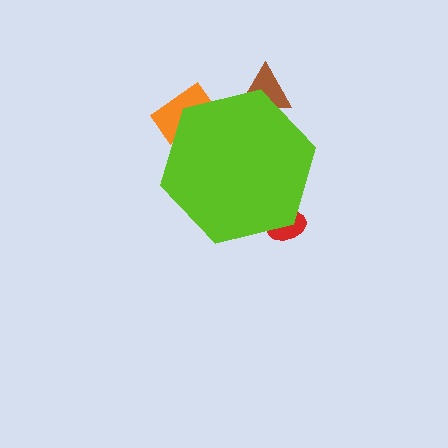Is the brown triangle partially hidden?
Yes, the brown triangle is partially hidden behind the lime hexagon.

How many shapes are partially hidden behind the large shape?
3 shapes are partially hidden.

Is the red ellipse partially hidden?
Yes, the red ellipse is partially hidden behind the lime hexagon.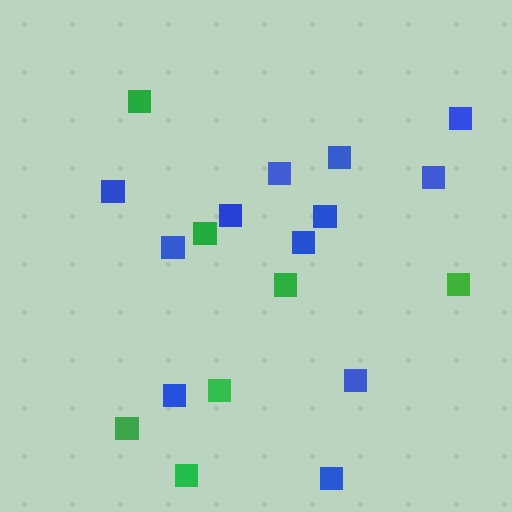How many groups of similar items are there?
There are 2 groups: one group of green squares (7) and one group of blue squares (12).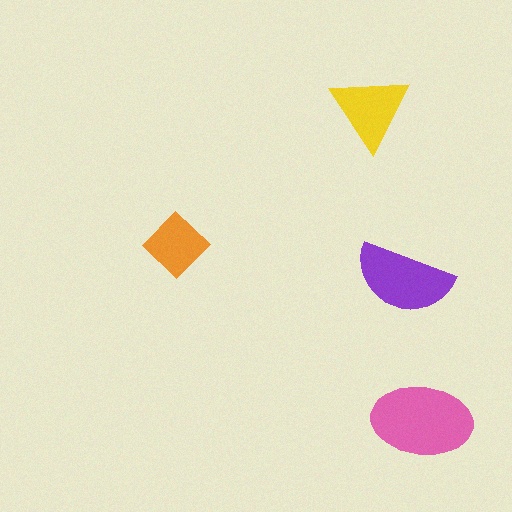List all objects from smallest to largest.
The orange diamond, the yellow triangle, the purple semicircle, the pink ellipse.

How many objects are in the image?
There are 4 objects in the image.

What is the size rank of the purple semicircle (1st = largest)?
2nd.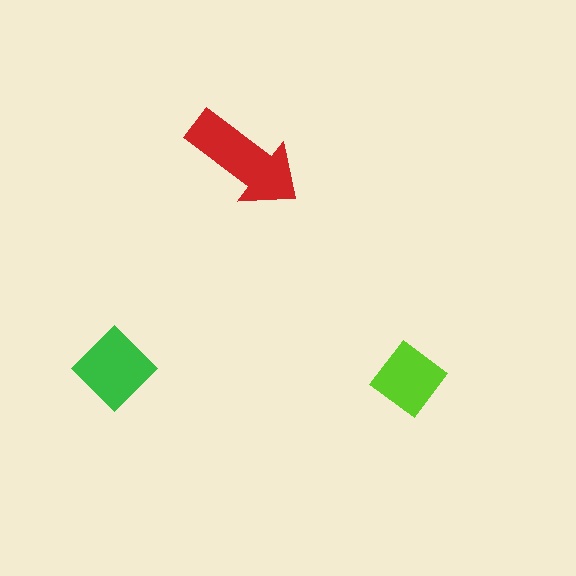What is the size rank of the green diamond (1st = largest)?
2nd.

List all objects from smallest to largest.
The lime diamond, the green diamond, the red arrow.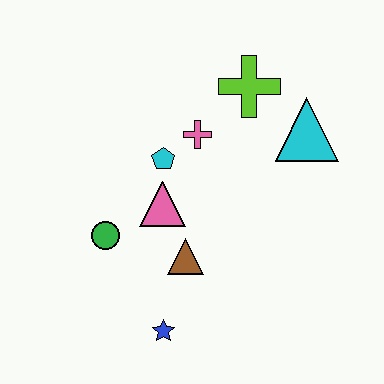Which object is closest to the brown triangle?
The pink triangle is closest to the brown triangle.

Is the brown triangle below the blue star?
No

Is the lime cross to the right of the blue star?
Yes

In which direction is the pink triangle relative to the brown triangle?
The pink triangle is above the brown triangle.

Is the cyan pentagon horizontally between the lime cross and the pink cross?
No